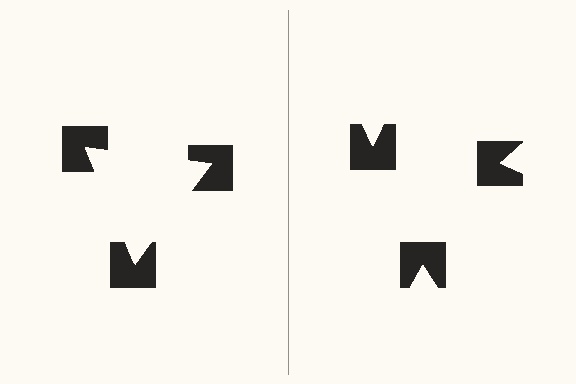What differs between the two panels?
The notched squares are positioned identically on both sides; only the wedge orientations differ. On the left they align to a triangle; on the right they are misaligned.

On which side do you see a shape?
An illusory triangle appears on the left side. On the right side the wedge cuts are rotated, so no coherent shape forms.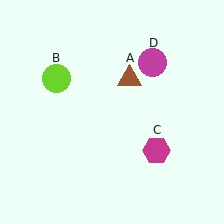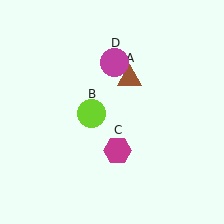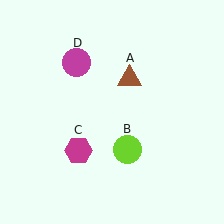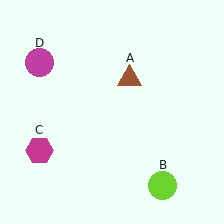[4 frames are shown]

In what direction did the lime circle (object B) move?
The lime circle (object B) moved down and to the right.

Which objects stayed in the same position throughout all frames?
Brown triangle (object A) remained stationary.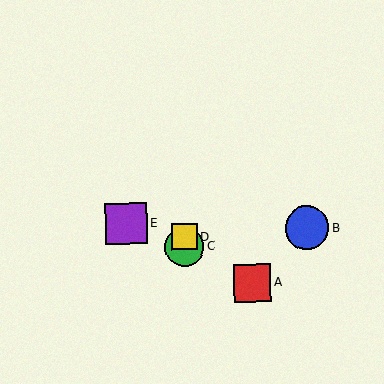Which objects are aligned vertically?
Objects C, D are aligned vertically.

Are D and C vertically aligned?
Yes, both are at x≈184.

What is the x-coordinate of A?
Object A is at x≈252.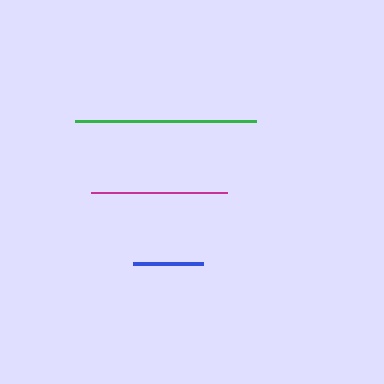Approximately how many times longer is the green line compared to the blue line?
The green line is approximately 2.6 times the length of the blue line.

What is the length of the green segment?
The green segment is approximately 181 pixels long.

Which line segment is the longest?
The green line is the longest at approximately 181 pixels.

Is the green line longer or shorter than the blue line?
The green line is longer than the blue line.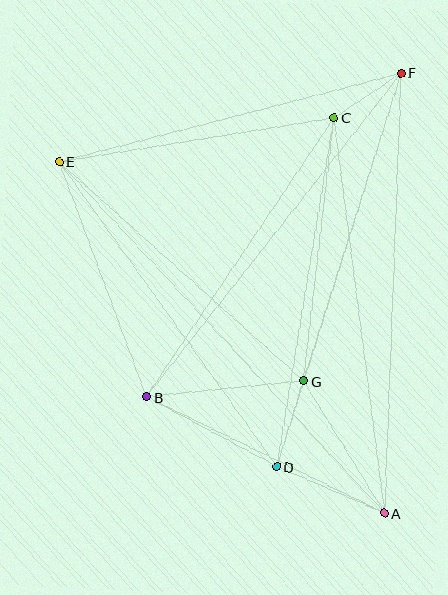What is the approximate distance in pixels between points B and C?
The distance between B and C is approximately 336 pixels.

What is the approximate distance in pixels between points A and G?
The distance between A and G is approximately 155 pixels.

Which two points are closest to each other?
Points C and F are closest to each other.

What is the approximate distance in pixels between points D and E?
The distance between D and E is approximately 374 pixels.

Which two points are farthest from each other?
Points A and E are farthest from each other.